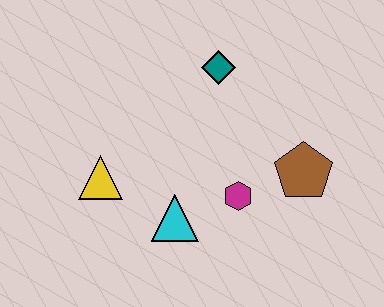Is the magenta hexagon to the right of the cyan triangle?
Yes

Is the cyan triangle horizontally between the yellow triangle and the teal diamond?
Yes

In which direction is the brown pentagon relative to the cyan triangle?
The brown pentagon is to the right of the cyan triangle.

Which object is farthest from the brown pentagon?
The yellow triangle is farthest from the brown pentagon.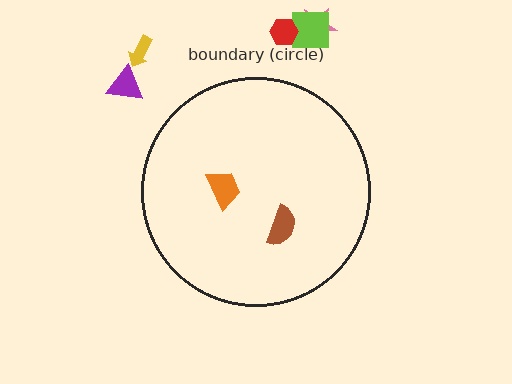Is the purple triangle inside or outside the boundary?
Outside.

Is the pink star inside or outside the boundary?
Outside.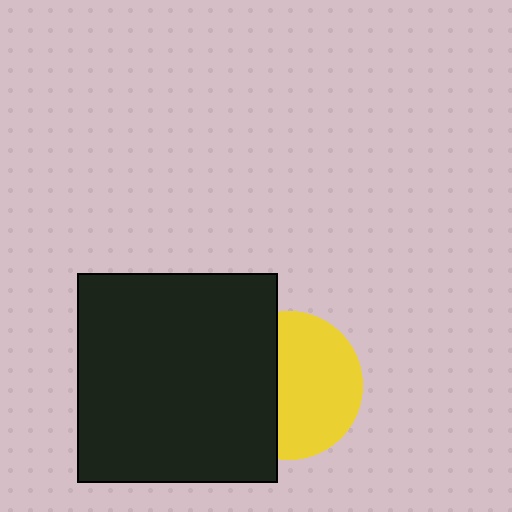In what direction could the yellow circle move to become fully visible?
The yellow circle could move right. That would shift it out from behind the black rectangle entirely.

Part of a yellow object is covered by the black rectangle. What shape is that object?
It is a circle.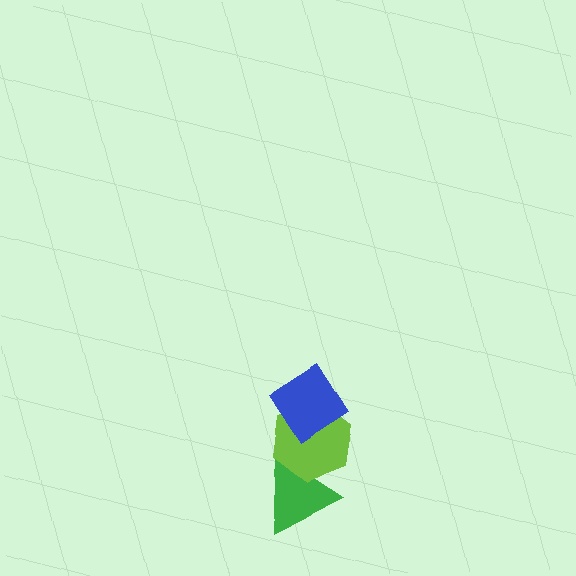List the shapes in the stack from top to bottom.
From top to bottom: the blue diamond, the lime hexagon, the green triangle.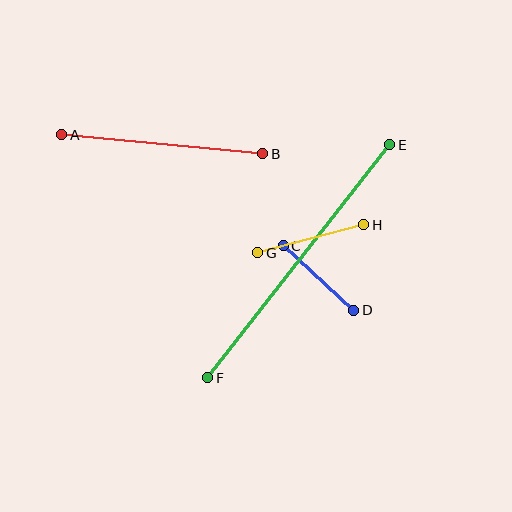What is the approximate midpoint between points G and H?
The midpoint is at approximately (311, 239) pixels.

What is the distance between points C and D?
The distance is approximately 95 pixels.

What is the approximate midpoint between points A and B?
The midpoint is at approximately (162, 144) pixels.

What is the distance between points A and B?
The distance is approximately 202 pixels.